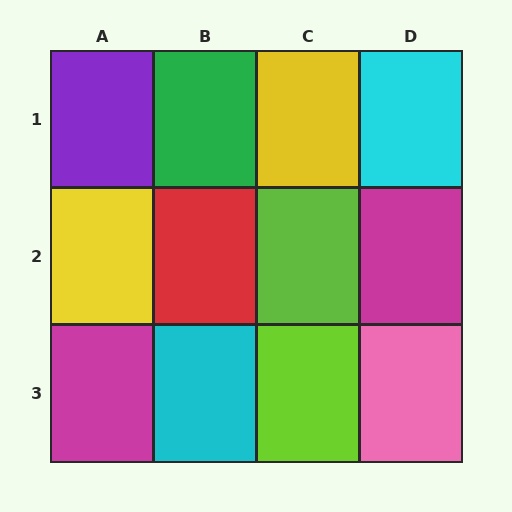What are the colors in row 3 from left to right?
Magenta, cyan, lime, pink.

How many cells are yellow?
2 cells are yellow.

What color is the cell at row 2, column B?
Red.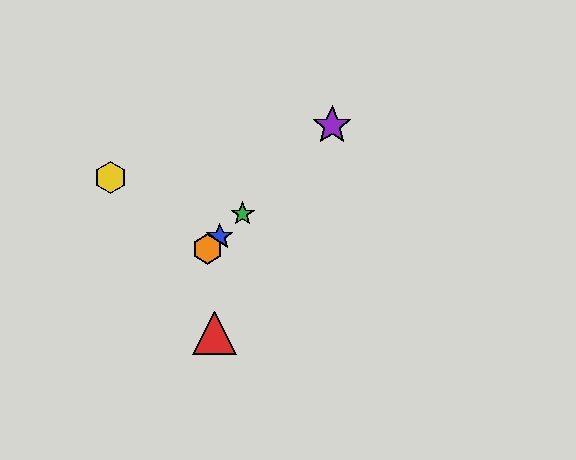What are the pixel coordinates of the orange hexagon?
The orange hexagon is at (207, 249).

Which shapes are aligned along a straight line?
The blue star, the green star, the purple star, the orange hexagon are aligned along a straight line.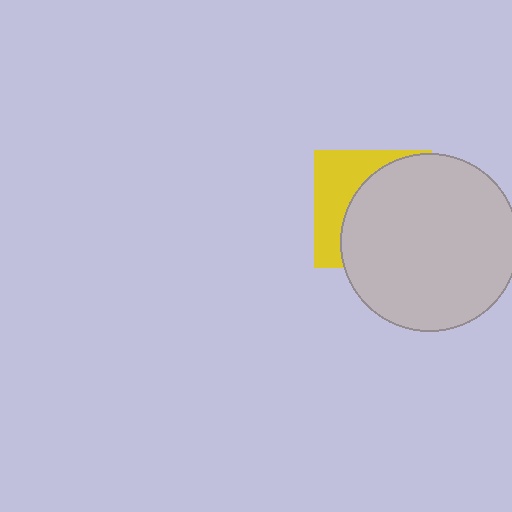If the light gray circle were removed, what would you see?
You would see the complete yellow square.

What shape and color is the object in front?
The object in front is a light gray circle.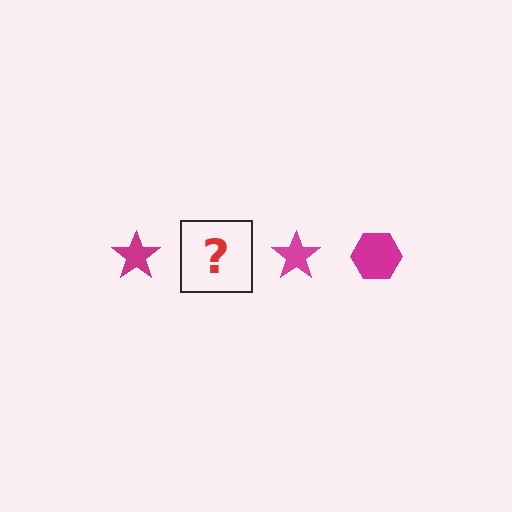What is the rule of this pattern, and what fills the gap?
The rule is that the pattern cycles through star, hexagon shapes in magenta. The gap should be filled with a magenta hexagon.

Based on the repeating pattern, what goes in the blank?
The blank should be a magenta hexagon.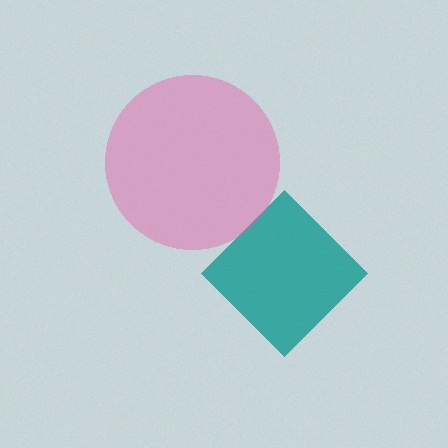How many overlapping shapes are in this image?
There are 2 overlapping shapes in the image.